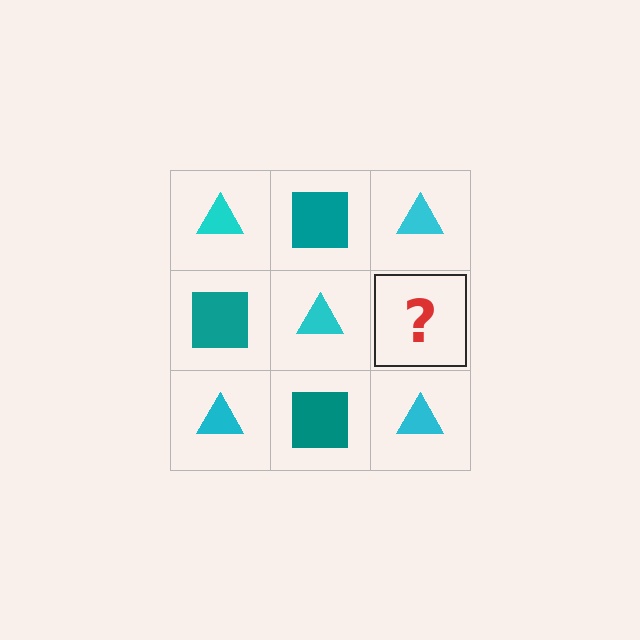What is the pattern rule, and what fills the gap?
The rule is that it alternates cyan triangle and teal square in a checkerboard pattern. The gap should be filled with a teal square.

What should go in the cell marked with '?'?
The missing cell should contain a teal square.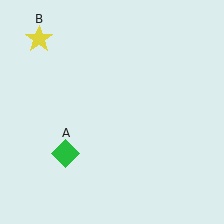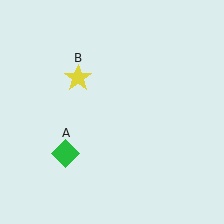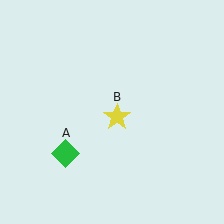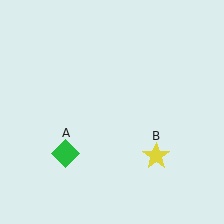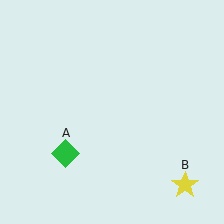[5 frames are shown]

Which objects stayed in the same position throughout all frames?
Green diamond (object A) remained stationary.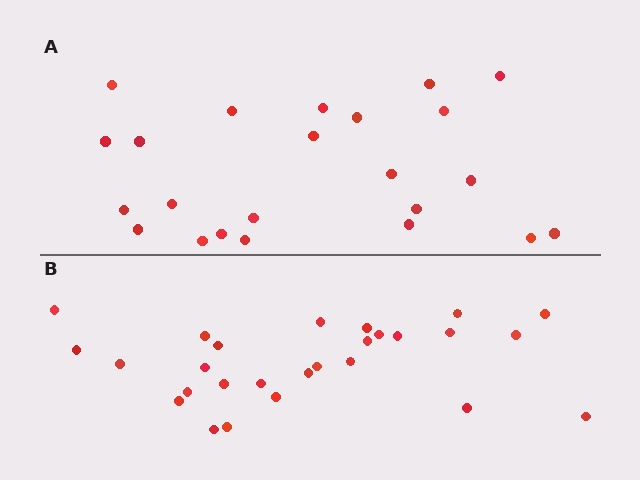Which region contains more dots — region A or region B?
Region B (the bottom region) has more dots.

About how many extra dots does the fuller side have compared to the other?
Region B has about 4 more dots than region A.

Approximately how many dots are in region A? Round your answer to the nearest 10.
About 20 dots. (The exact count is 23, which rounds to 20.)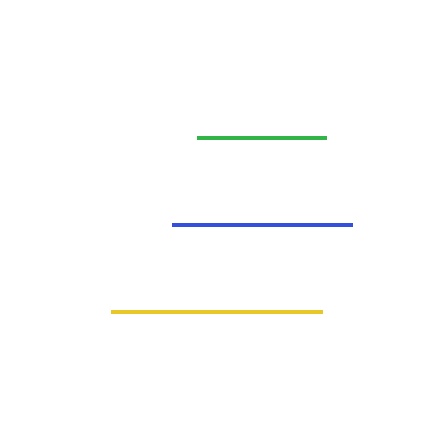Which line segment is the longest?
The yellow line is the longest at approximately 211 pixels.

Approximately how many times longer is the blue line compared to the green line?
The blue line is approximately 1.4 times the length of the green line.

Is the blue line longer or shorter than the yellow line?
The yellow line is longer than the blue line.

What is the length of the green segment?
The green segment is approximately 129 pixels long.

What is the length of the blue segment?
The blue segment is approximately 181 pixels long.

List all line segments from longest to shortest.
From longest to shortest: yellow, blue, green.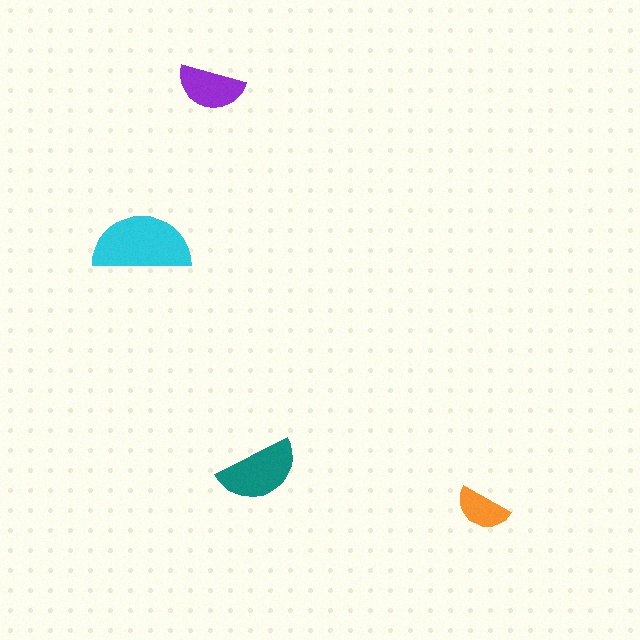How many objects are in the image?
There are 4 objects in the image.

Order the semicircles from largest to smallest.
the cyan one, the teal one, the purple one, the orange one.